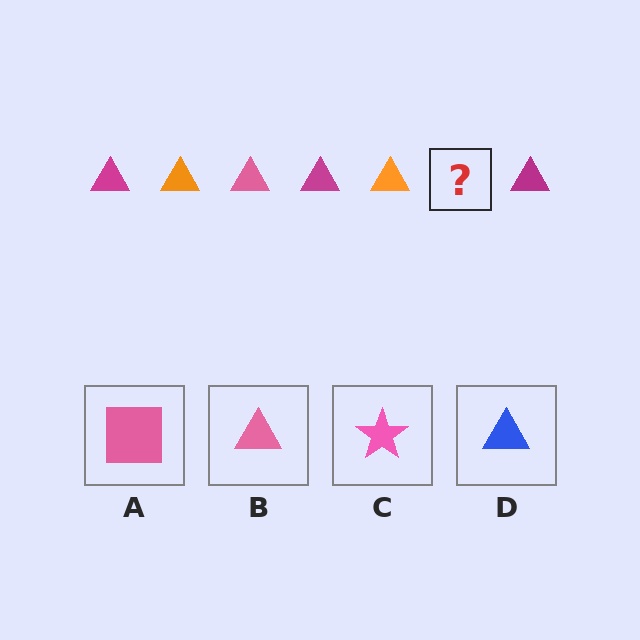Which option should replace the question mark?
Option B.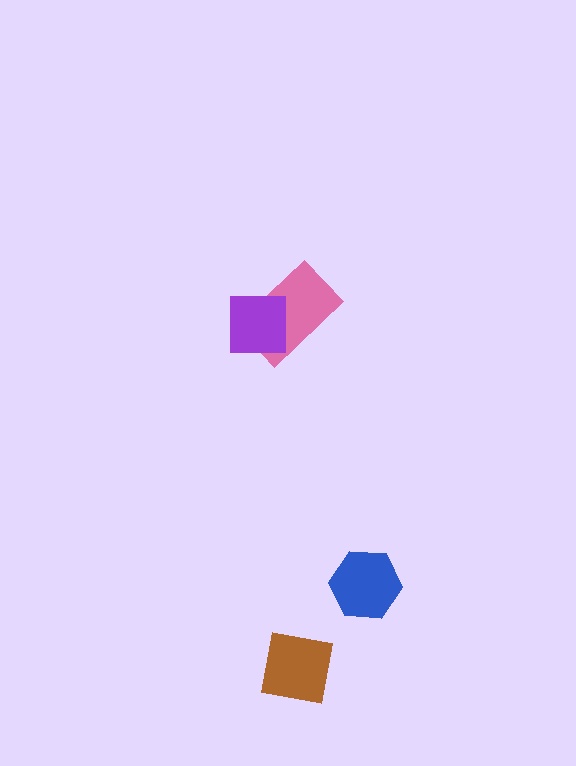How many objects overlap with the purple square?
1 object overlaps with the purple square.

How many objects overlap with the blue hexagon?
0 objects overlap with the blue hexagon.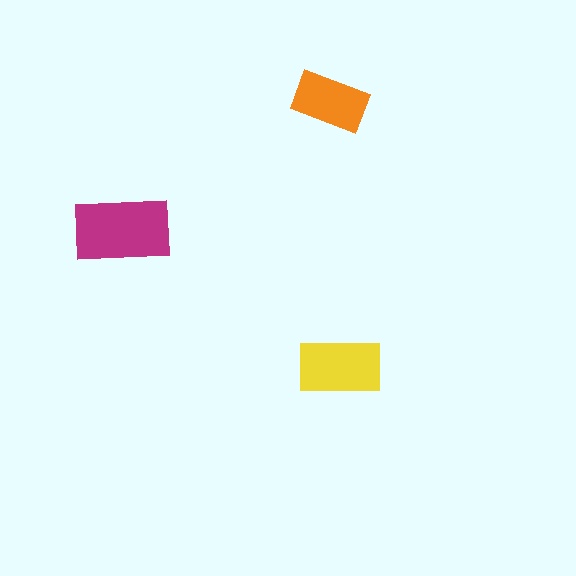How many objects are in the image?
There are 3 objects in the image.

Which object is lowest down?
The yellow rectangle is bottommost.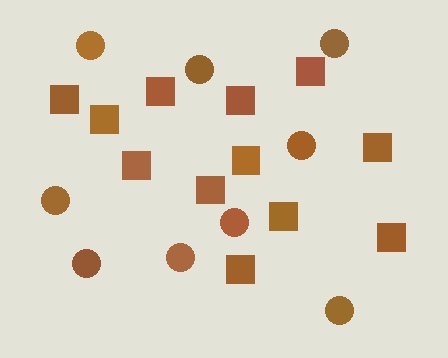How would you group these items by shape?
There are 2 groups: one group of squares (12) and one group of circles (9).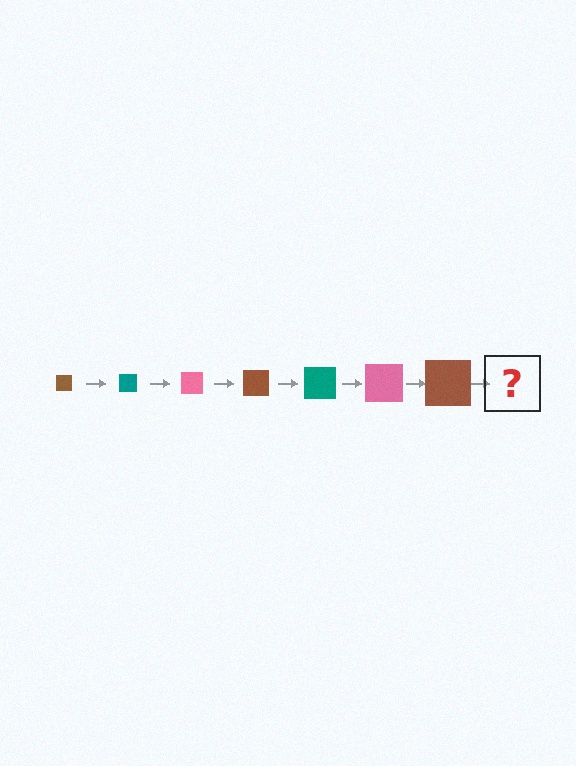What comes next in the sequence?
The next element should be a teal square, larger than the previous one.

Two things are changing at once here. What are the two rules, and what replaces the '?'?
The two rules are that the square grows larger each step and the color cycles through brown, teal, and pink. The '?' should be a teal square, larger than the previous one.